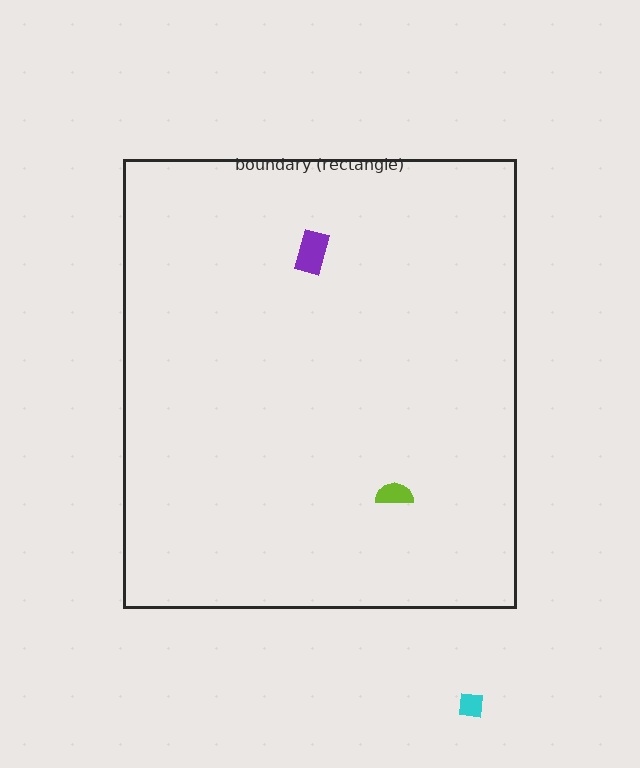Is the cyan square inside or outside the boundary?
Outside.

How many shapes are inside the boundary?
2 inside, 1 outside.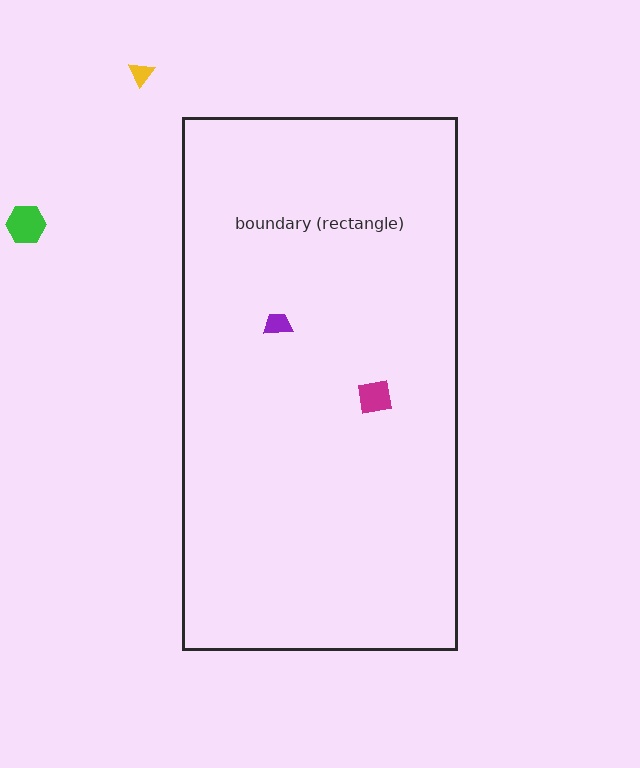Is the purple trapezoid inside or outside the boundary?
Inside.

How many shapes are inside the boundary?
2 inside, 2 outside.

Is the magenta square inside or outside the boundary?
Inside.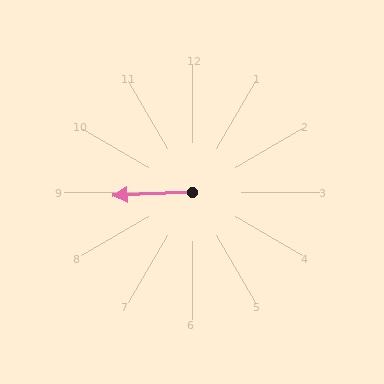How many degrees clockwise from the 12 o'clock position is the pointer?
Approximately 268 degrees.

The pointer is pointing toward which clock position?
Roughly 9 o'clock.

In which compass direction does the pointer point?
West.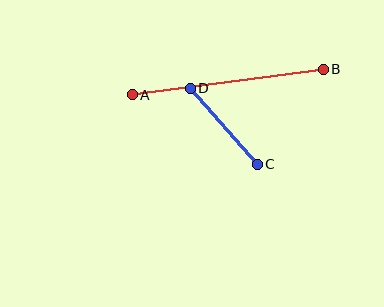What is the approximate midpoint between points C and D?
The midpoint is at approximately (224, 126) pixels.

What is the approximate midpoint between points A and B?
The midpoint is at approximately (228, 82) pixels.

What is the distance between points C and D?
The distance is approximately 102 pixels.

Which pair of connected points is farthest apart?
Points A and B are farthest apart.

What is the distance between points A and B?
The distance is approximately 193 pixels.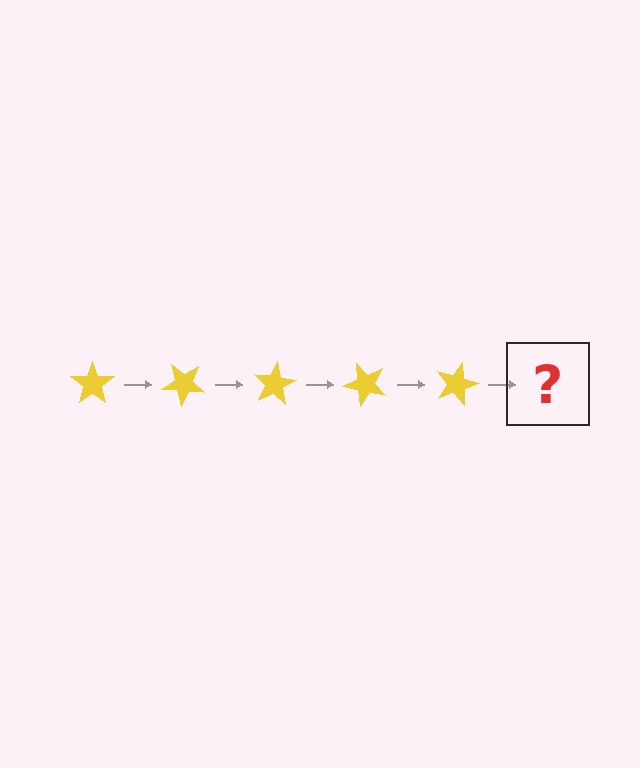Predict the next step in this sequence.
The next step is a yellow star rotated 200 degrees.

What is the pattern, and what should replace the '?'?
The pattern is that the star rotates 40 degrees each step. The '?' should be a yellow star rotated 200 degrees.